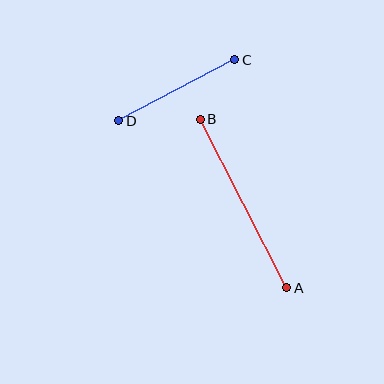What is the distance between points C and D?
The distance is approximately 131 pixels.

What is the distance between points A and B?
The distance is approximately 190 pixels.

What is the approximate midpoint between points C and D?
The midpoint is at approximately (177, 90) pixels.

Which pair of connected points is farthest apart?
Points A and B are farthest apart.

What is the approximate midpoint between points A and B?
The midpoint is at approximately (243, 204) pixels.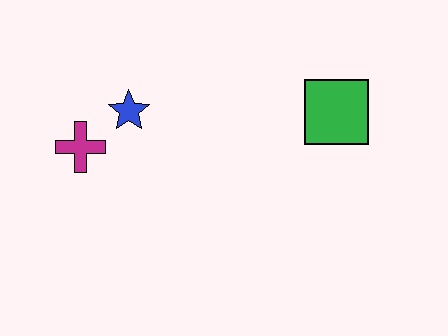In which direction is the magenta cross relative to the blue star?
The magenta cross is to the left of the blue star.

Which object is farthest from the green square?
The magenta cross is farthest from the green square.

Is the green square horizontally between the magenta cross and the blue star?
No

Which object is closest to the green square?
The blue star is closest to the green square.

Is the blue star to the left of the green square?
Yes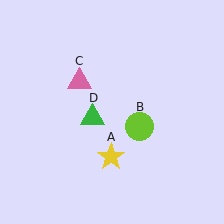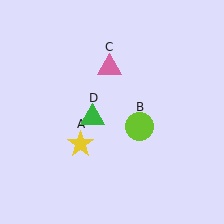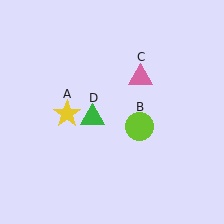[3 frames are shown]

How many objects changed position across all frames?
2 objects changed position: yellow star (object A), pink triangle (object C).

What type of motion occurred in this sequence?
The yellow star (object A), pink triangle (object C) rotated clockwise around the center of the scene.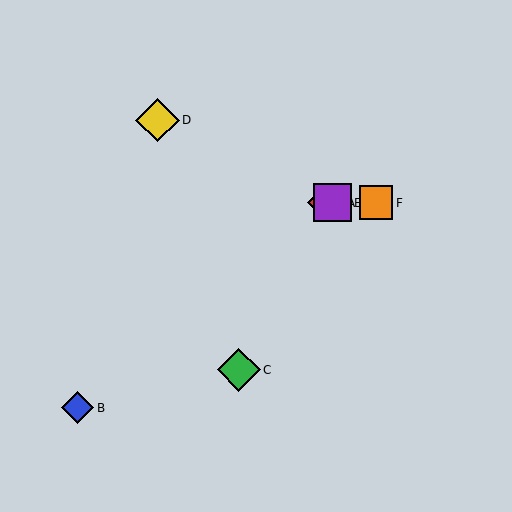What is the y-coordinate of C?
Object C is at y≈370.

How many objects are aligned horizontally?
3 objects (A, E, F) are aligned horizontally.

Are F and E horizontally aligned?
Yes, both are at y≈203.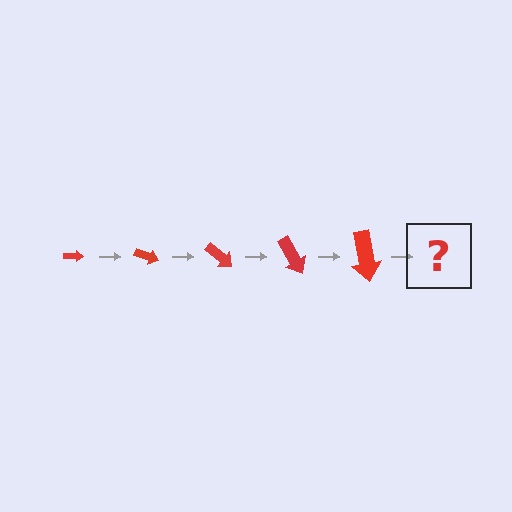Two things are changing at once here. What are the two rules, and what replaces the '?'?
The two rules are that the arrow grows larger each step and it rotates 20 degrees each step. The '?' should be an arrow, larger than the previous one and rotated 100 degrees from the start.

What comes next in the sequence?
The next element should be an arrow, larger than the previous one and rotated 100 degrees from the start.